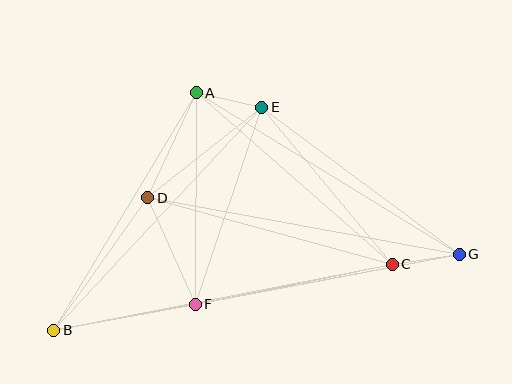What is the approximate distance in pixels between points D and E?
The distance between D and E is approximately 146 pixels.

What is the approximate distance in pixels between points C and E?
The distance between C and E is approximately 204 pixels.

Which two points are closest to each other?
Points C and G are closest to each other.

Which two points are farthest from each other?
Points B and G are farthest from each other.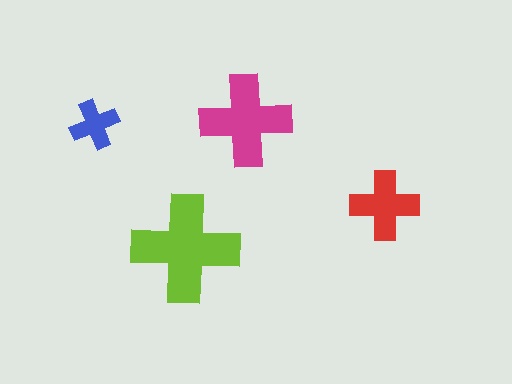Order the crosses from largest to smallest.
the lime one, the magenta one, the red one, the blue one.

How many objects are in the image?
There are 4 objects in the image.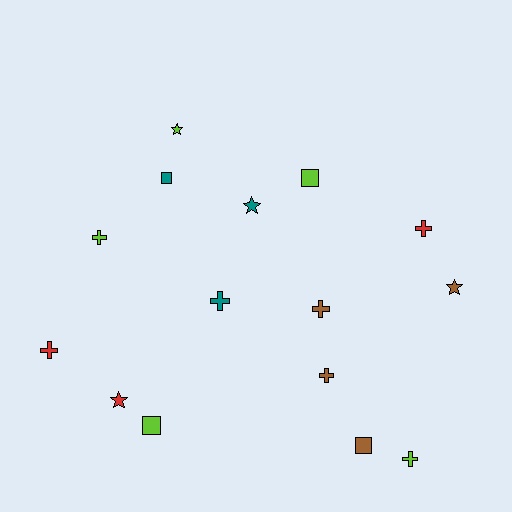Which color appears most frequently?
Lime, with 5 objects.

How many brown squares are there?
There is 1 brown square.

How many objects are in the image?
There are 15 objects.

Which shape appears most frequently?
Cross, with 7 objects.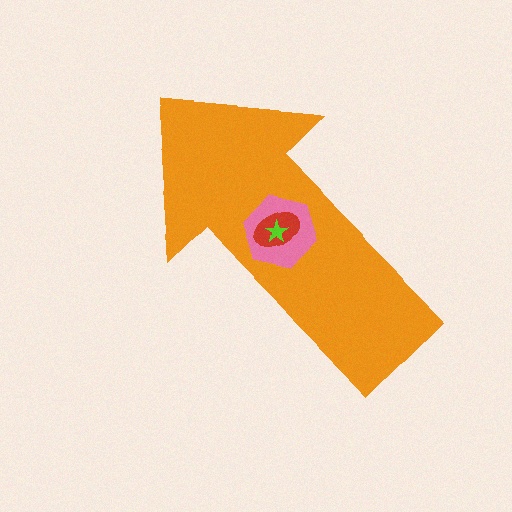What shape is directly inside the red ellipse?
The lime star.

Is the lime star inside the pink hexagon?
Yes.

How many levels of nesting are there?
4.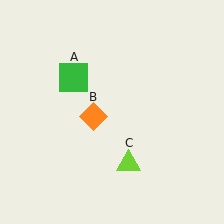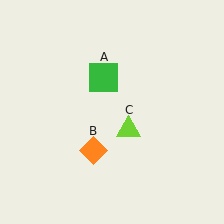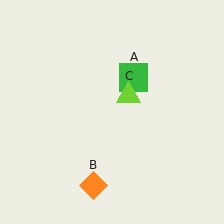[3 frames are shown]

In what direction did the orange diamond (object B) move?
The orange diamond (object B) moved down.